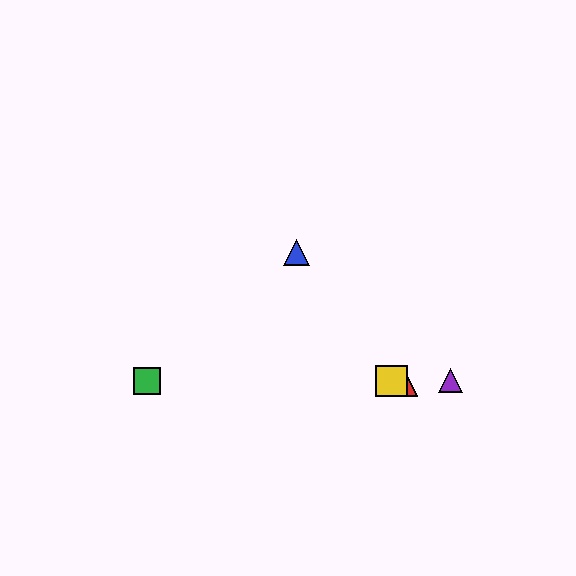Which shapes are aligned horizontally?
The red triangle, the green square, the yellow square, the purple triangle are aligned horizontally.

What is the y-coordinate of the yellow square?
The yellow square is at y≈381.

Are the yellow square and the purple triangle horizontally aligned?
Yes, both are at y≈381.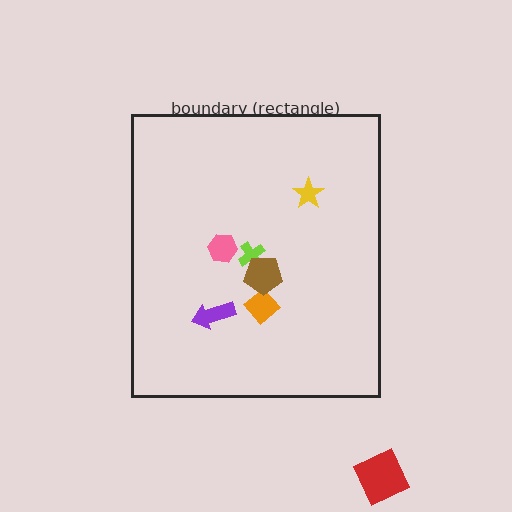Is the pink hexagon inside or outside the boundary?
Inside.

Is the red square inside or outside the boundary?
Outside.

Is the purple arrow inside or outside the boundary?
Inside.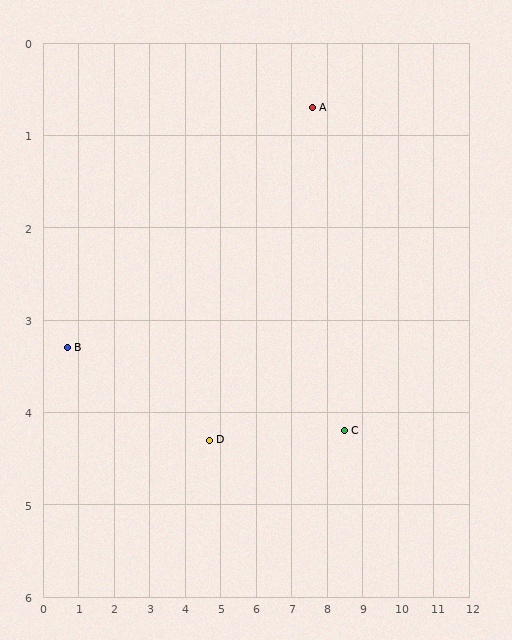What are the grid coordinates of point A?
Point A is at approximately (7.6, 0.7).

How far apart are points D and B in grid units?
Points D and B are about 4.1 grid units apart.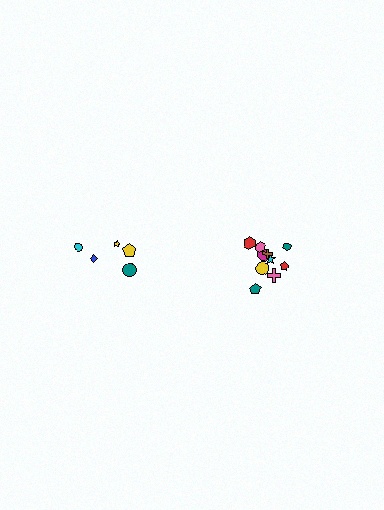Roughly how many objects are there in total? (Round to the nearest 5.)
Roughly 15 objects in total.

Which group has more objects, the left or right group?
The right group.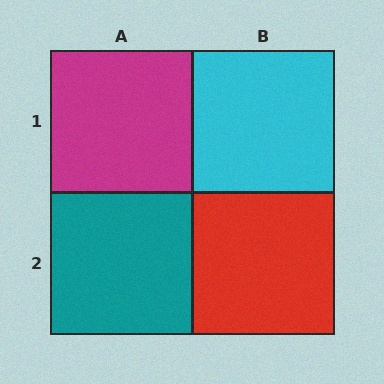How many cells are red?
1 cell is red.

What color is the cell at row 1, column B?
Cyan.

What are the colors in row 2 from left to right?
Teal, red.